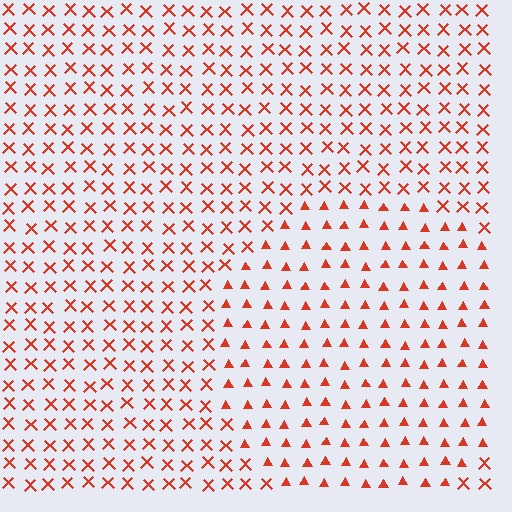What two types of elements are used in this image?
The image uses triangles inside the circle region and X marks outside it.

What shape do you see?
I see a circle.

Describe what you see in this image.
The image is filled with small red elements arranged in a uniform grid. A circle-shaped region contains triangles, while the surrounding area contains X marks. The boundary is defined purely by the change in element shape.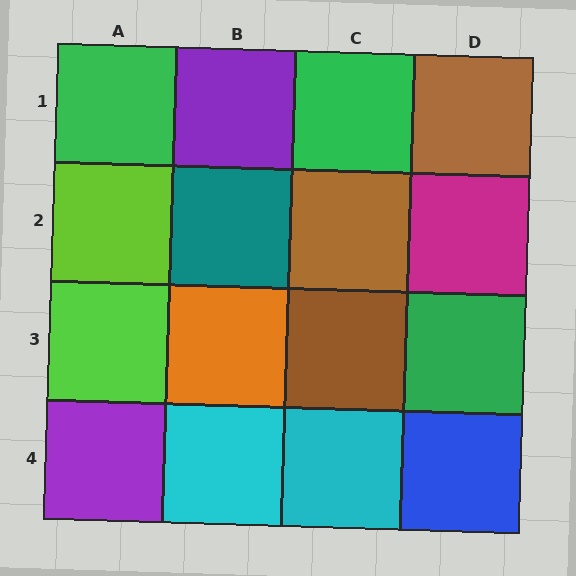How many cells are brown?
3 cells are brown.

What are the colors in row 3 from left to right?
Lime, orange, brown, green.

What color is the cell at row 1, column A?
Green.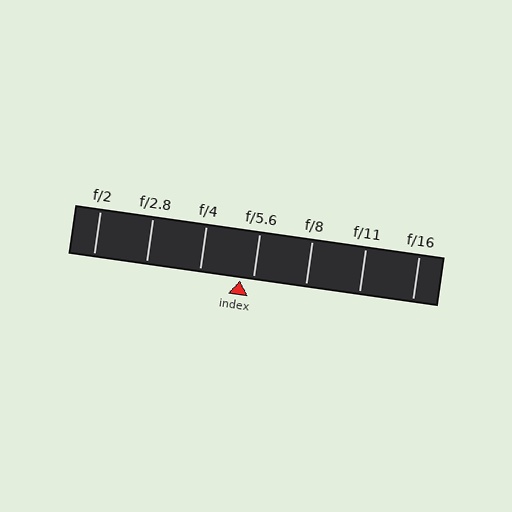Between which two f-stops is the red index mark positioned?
The index mark is between f/4 and f/5.6.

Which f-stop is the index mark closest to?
The index mark is closest to f/5.6.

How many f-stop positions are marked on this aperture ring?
There are 7 f-stop positions marked.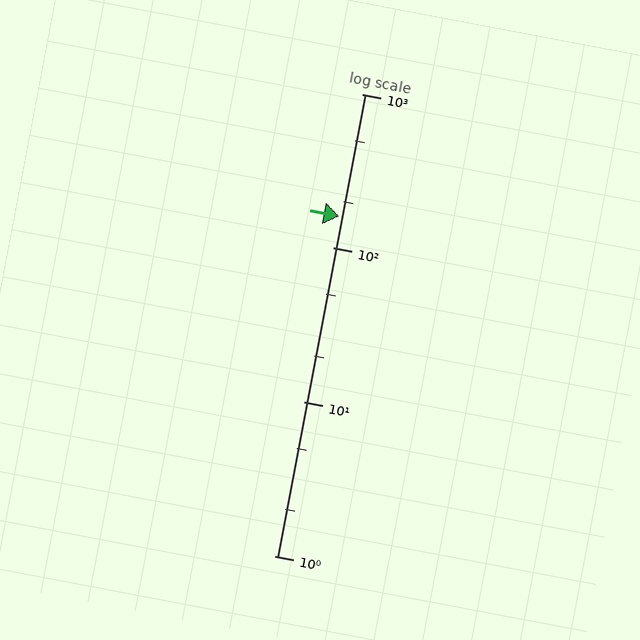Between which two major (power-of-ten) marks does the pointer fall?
The pointer is between 100 and 1000.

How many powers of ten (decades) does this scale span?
The scale spans 3 decades, from 1 to 1000.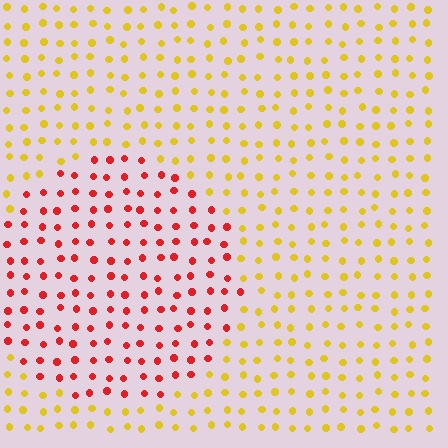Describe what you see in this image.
The image is filled with small yellow elements in a uniform arrangement. A circle-shaped region is visible where the elements are tinted to a slightly different hue, forming a subtle color boundary.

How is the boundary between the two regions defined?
The boundary is defined purely by a slight shift in hue (about 55 degrees). Spacing, size, and orientation are identical on both sides.